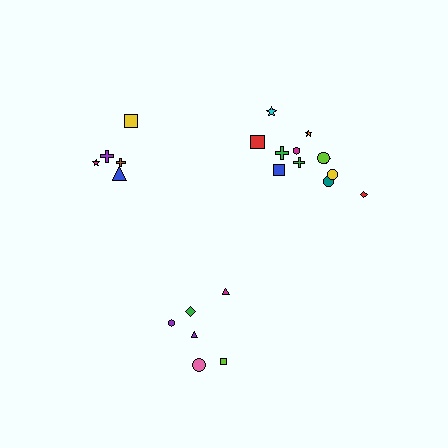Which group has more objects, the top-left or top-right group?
The top-right group.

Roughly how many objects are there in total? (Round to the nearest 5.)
Roughly 25 objects in total.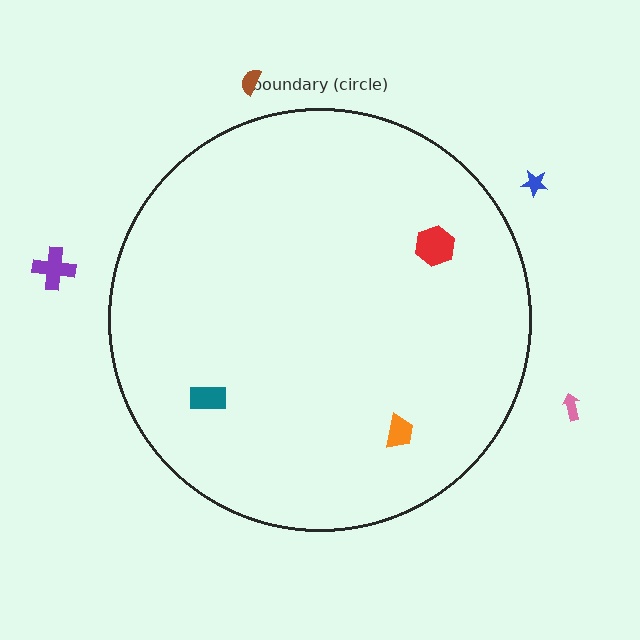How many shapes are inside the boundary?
3 inside, 4 outside.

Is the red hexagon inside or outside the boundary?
Inside.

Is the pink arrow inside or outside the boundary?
Outside.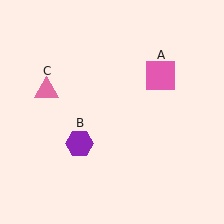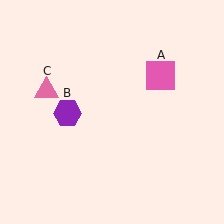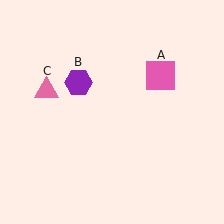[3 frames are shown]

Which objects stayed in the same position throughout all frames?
Pink square (object A) and pink triangle (object C) remained stationary.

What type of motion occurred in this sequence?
The purple hexagon (object B) rotated clockwise around the center of the scene.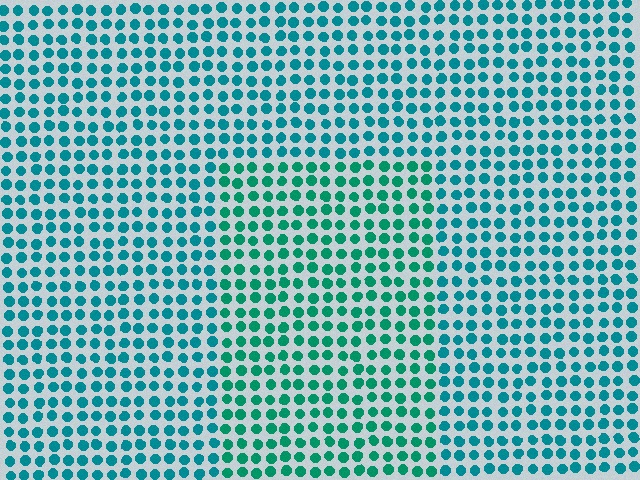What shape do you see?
I see a rectangle.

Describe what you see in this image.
The image is filled with small teal elements in a uniform arrangement. A rectangle-shaped region is visible where the elements are tinted to a slightly different hue, forming a subtle color boundary.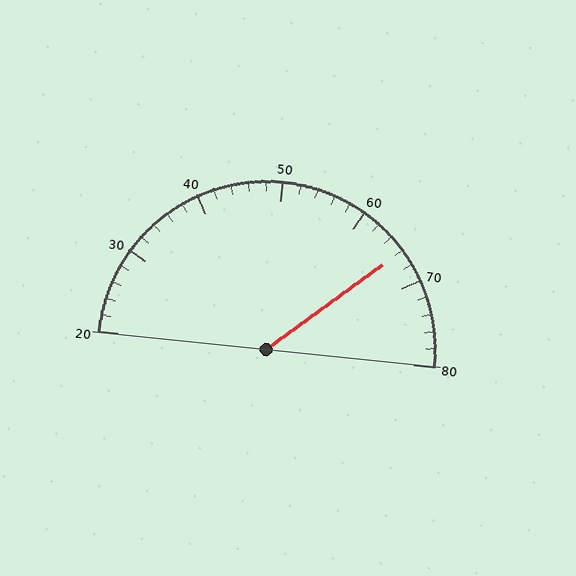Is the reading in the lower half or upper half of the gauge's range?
The reading is in the upper half of the range (20 to 80).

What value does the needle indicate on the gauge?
The needle indicates approximately 66.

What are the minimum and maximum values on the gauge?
The gauge ranges from 20 to 80.